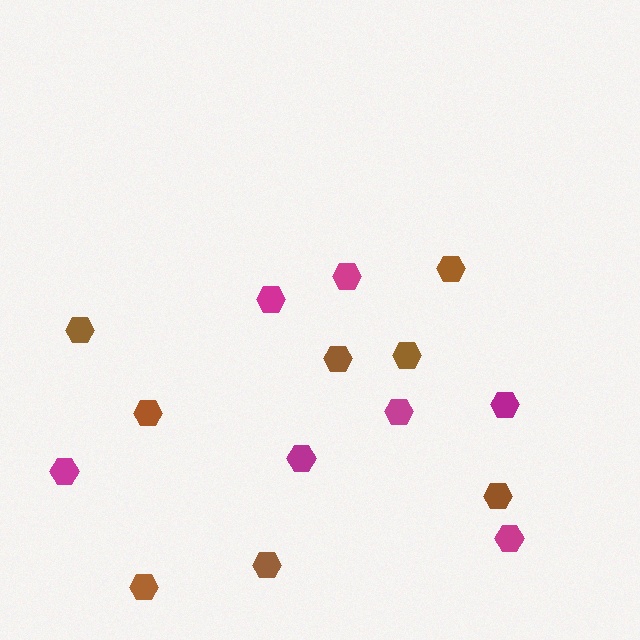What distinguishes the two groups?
There are 2 groups: one group of magenta hexagons (7) and one group of brown hexagons (8).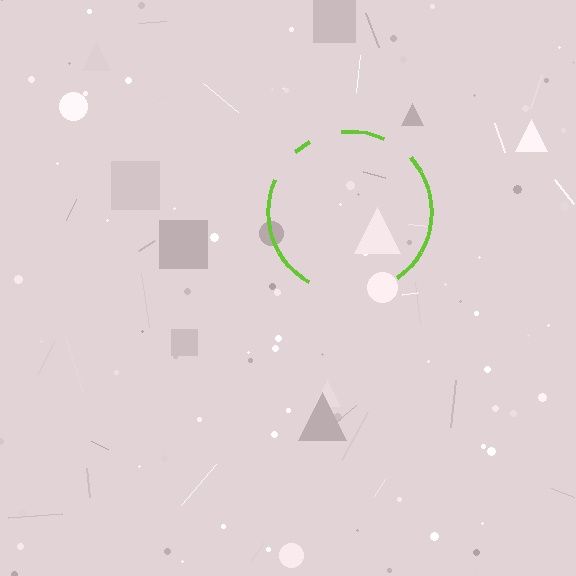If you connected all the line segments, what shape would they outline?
They would outline a circle.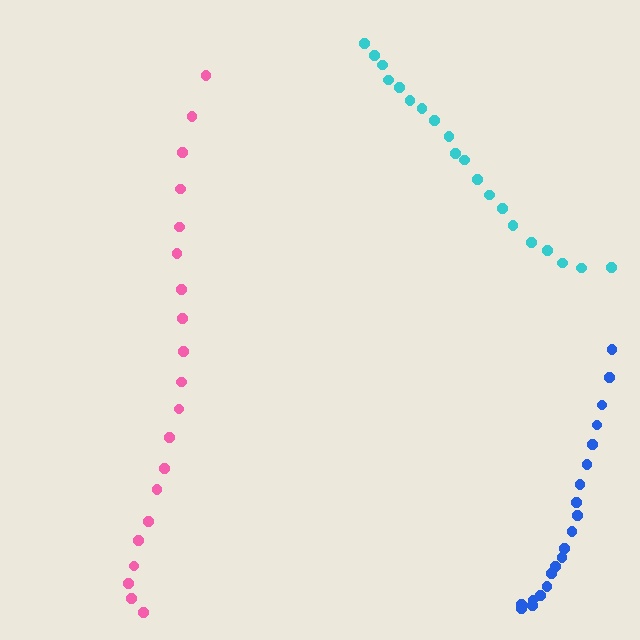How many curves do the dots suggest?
There are 3 distinct paths.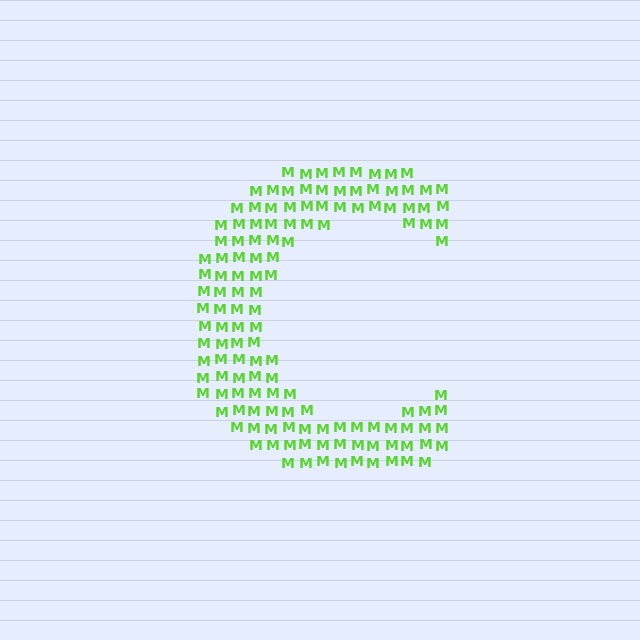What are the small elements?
The small elements are letter M's.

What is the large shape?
The large shape is the letter C.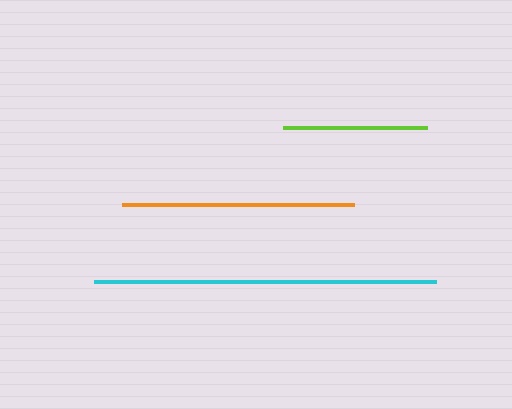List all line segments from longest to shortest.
From longest to shortest: cyan, orange, lime.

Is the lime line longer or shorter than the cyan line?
The cyan line is longer than the lime line.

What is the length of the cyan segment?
The cyan segment is approximately 342 pixels long.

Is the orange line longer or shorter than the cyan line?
The cyan line is longer than the orange line.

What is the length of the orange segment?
The orange segment is approximately 232 pixels long.